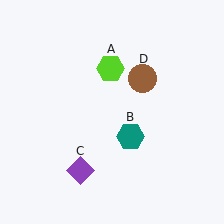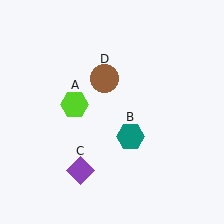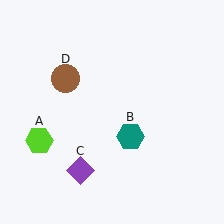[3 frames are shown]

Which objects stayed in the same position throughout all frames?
Teal hexagon (object B) and purple diamond (object C) remained stationary.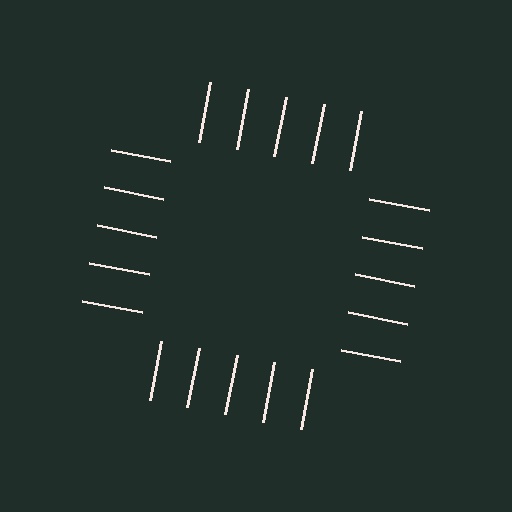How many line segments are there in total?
20 — 5 along each of the 4 edges.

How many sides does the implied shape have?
4 sides — the line-ends trace a square.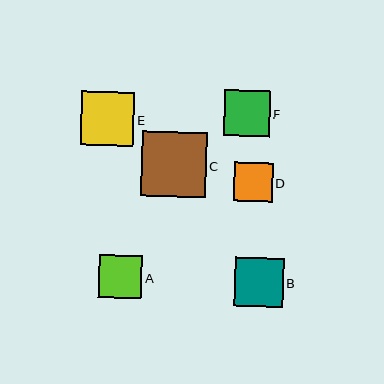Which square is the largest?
Square C is the largest with a size of approximately 65 pixels.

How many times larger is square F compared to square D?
Square F is approximately 1.2 times the size of square D.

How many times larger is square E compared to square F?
Square E is approximately 1.2 times the size of square F.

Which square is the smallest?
Square D is the smallest with a size of approximately 39 pixels.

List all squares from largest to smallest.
From largest to smallest: C, E, B, F, A, D.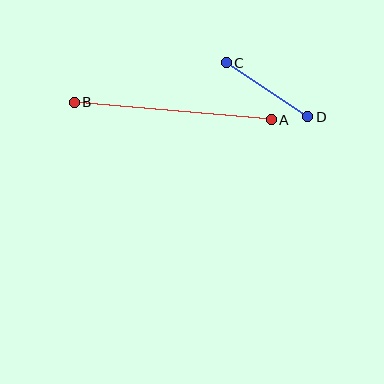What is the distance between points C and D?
The distance is approximately 98 pixels.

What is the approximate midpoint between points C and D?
The midpoint is at approximately (267, 90) pixels.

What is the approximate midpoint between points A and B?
The midpoint is at approximately (173, 111) pixels.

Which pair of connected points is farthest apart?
Points A and B are farthest apart.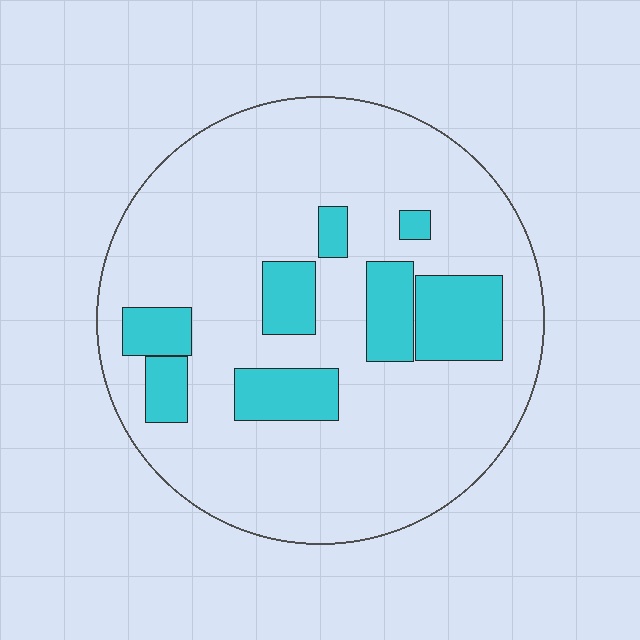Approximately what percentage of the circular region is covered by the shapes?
Approximately 20%.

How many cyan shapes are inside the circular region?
8.